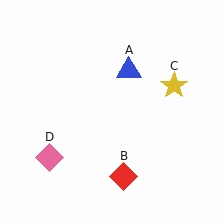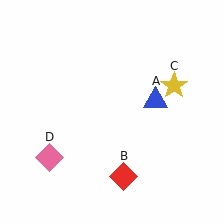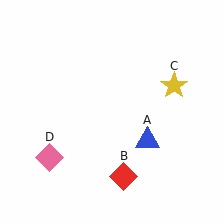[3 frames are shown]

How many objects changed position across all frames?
1 object changed position: blue triangle (object A).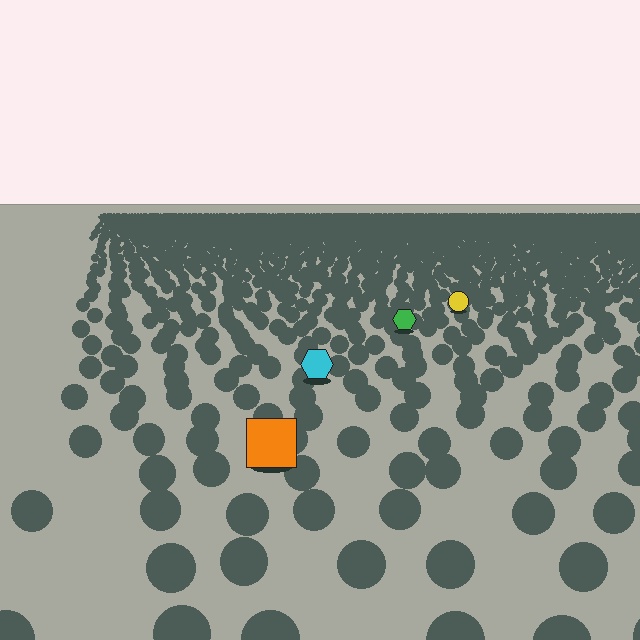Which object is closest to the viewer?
The orange square is closest. The texture marks near it are larger and more spread out.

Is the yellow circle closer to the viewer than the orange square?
No. The orange square is closer — you can tell from the texture gradient: the ground texture is coarser near it.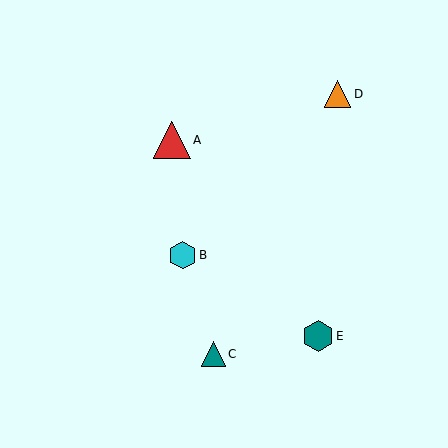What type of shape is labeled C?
Shape C is a teal triangle.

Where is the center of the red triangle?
The center of the red triangle is at (172, 140).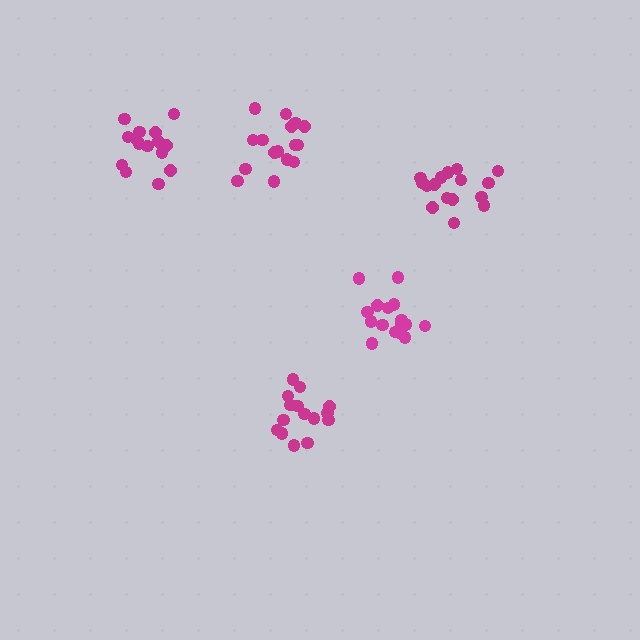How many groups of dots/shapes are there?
There are 5 groups.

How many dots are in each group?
Group 1: 17 dots, Group 2: 16 dots, Group 3: 15 dots, Group 4: 15 dots, Group 5: 16 dots (79 total).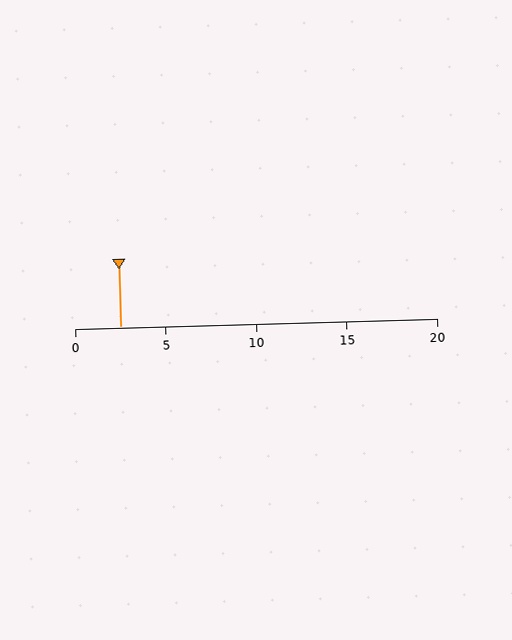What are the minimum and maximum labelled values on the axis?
The axis runs from 0 to 20.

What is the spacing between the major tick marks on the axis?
The major ticks are spaced 5 apart.